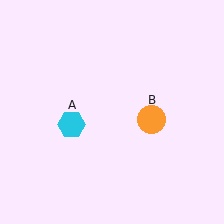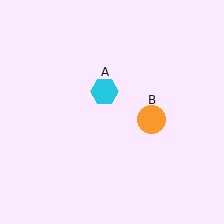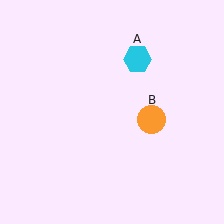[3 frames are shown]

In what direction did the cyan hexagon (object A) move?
The cyan hexagon (object A) moved up and to the right.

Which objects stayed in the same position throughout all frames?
Orange circle (object B) remained stationary.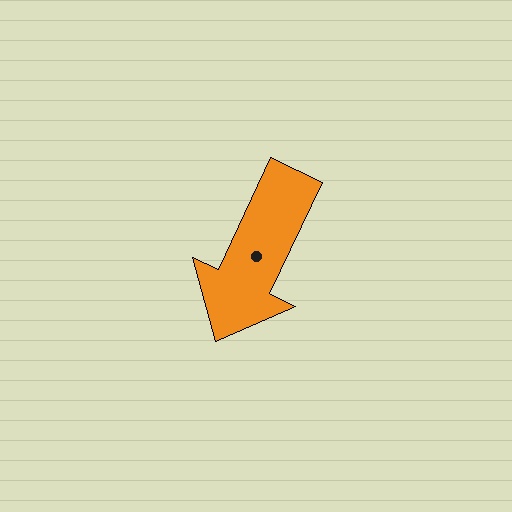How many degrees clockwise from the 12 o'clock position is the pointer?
Approximately 205 degrees.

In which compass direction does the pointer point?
Southwest.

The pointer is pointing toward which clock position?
Roughly 7 o'clock.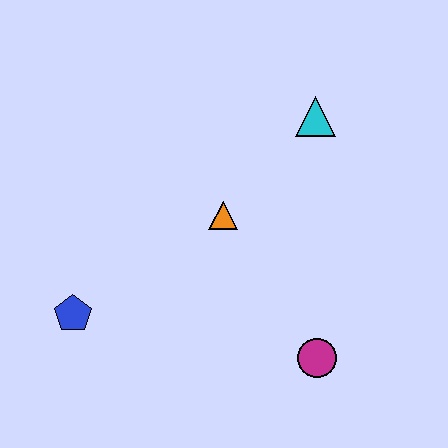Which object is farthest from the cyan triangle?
The blue pentagon is farthest from the cyan triangle.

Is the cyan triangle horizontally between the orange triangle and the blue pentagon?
No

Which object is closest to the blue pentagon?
The orange triangle is closest to the blue pentagon.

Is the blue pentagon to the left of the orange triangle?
Yes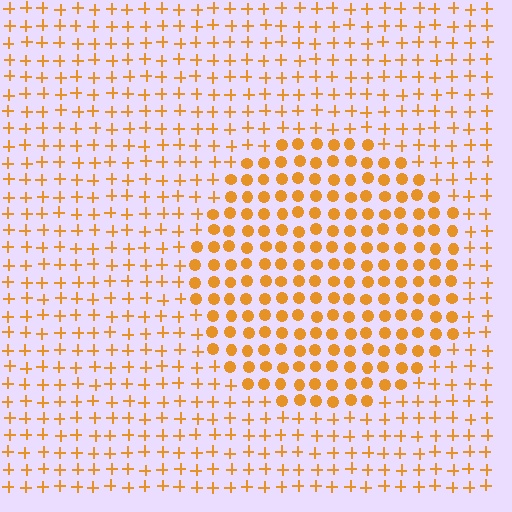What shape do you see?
I see a circle.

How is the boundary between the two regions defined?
The boundary is defined by a change in element shape: circles inside vs. plus signs outside. All elements share the same color and spacing.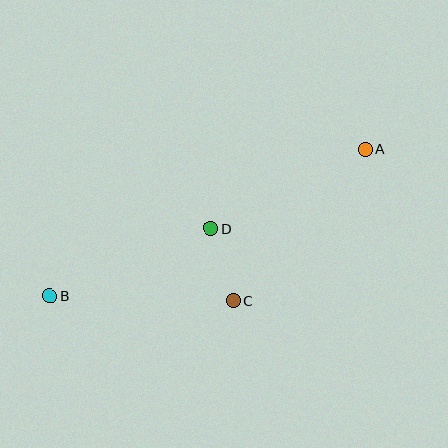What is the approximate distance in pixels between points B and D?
The distance between B and D is approximately 175 pixels.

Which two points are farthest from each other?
Points A and B are farthest from each other.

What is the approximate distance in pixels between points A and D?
The distance between A and D is approximately 174 pixels.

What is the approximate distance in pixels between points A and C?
The distance between A and C is approximately 201 pixels.